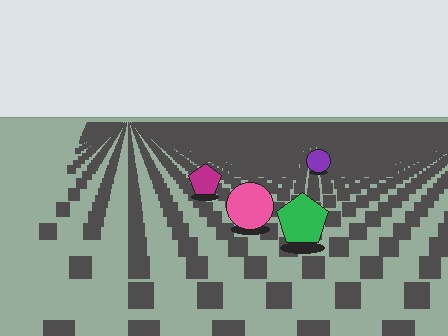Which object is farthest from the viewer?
The purple circle is farthest from the viewer. It appears smaller and the ground texture around it is denser.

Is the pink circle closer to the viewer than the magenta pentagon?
Yes. The pink circle is closer — you can tell from the texture gradient: the ground texture is coarser near it.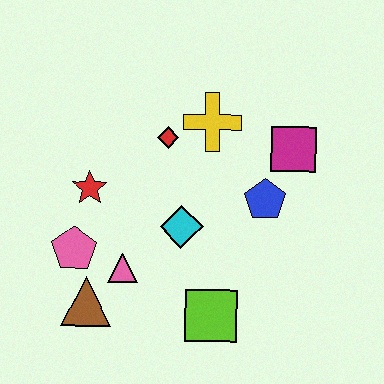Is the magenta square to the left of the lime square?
No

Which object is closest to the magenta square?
The blue pentagon is closest to the magenta square.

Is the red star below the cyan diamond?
No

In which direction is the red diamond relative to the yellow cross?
The red diamond is to the left of the yellow cross.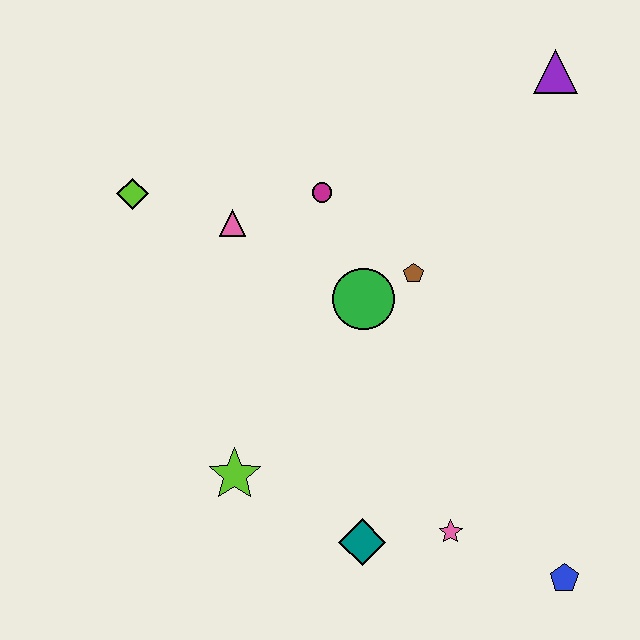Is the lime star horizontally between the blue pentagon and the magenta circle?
No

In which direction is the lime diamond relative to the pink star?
The lime diamond is above the pink star.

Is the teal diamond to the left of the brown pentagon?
Yes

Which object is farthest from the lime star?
The purple triangle is farthest from the lime star.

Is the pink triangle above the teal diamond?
Yes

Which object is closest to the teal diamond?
The pink star is closest to the teal diamond.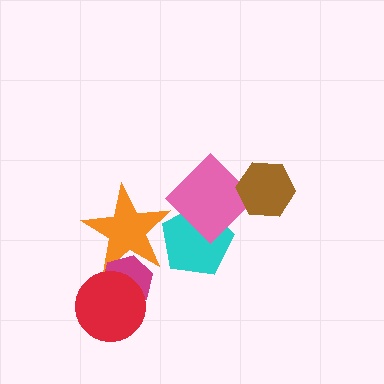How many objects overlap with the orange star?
2 objects overlap with the orange star.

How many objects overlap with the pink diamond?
2 objects overlap with the pink diamond.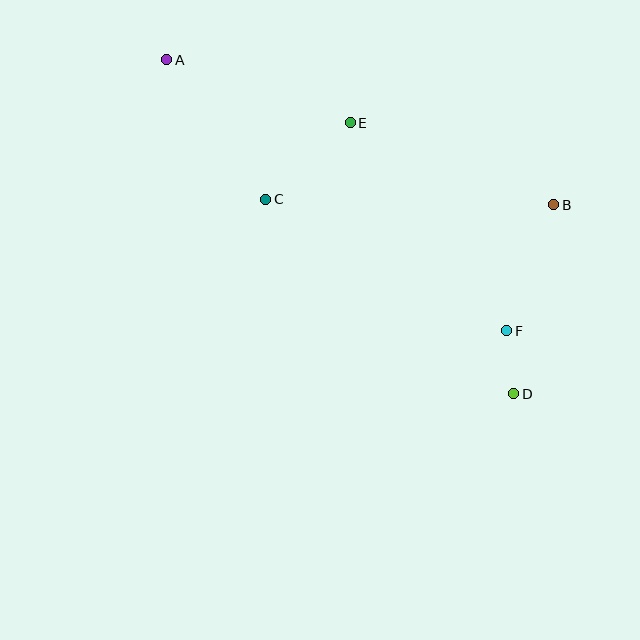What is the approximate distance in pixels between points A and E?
The distance between A and E is approximately 194 pixels.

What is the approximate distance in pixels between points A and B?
The distance between A and B is approximately 413 pixels.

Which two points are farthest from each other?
Points A and D are farthest from each other.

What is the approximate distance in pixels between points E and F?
The distance between E and F is approximately 261 pixels.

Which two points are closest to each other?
Points D and F are closest to each other.